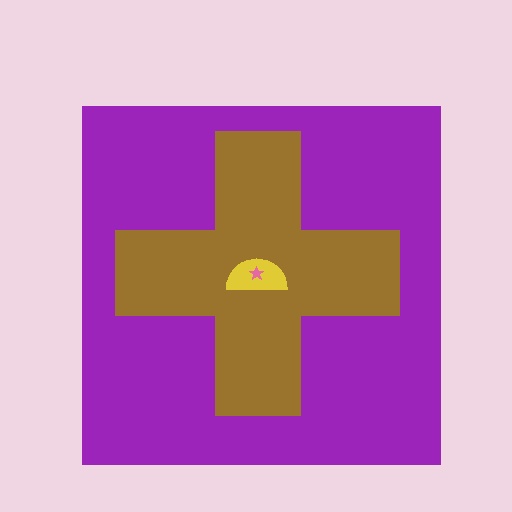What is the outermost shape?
The purple square.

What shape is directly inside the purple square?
The brown cross.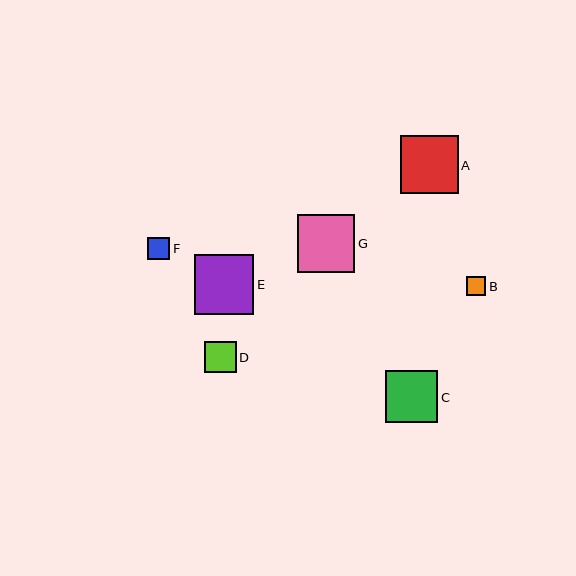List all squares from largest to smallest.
From largest to smallest: E, A, G, C, D, F, B.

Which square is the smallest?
Square B is the smallest with a size of approximately 19 pixels.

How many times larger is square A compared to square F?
Square A is approximately 2.6 times the size of square F.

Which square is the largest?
Square E is the largest with a size of approximately 59 pixels.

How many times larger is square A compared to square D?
Square A is approximately 1.8 times the size of square D.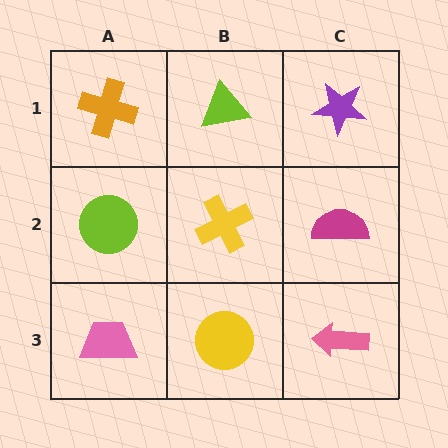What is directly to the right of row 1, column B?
A purple star.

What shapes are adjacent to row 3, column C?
A magenta semicircle (row 2, column C), a yellow circle (row 3, column B).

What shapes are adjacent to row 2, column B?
A lime triangle (row 1, column B), a yellow circle (row 3, column B), a lime circle (row 2, column A), a magenta semicircle (row 2, column C).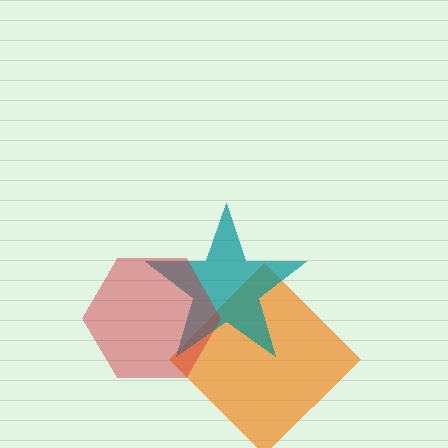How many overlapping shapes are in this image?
There are 3 overlapping shapes in the image.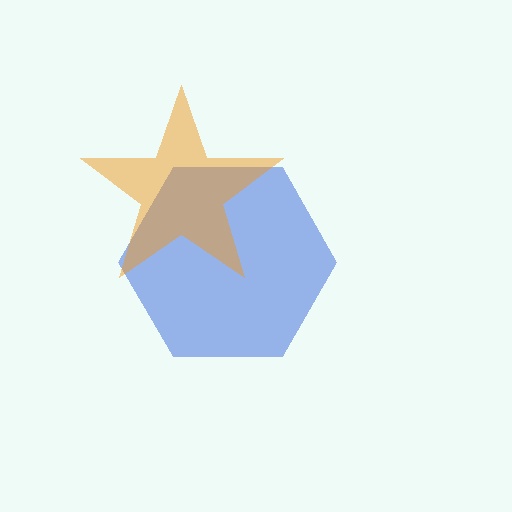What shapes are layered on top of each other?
The layered shapes are: a blue hexagon, an orange star.